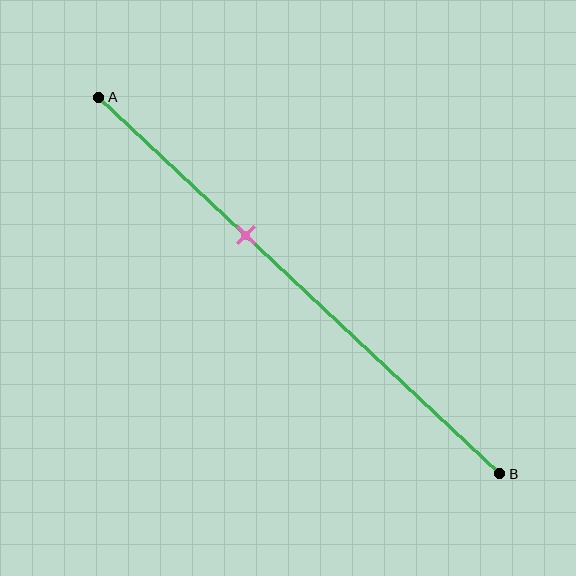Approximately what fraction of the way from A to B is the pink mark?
The pink mark is approximately 35% of the way from A to B.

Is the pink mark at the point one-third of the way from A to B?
No, the mark is at about 35% from A, not at the 33% one-third point.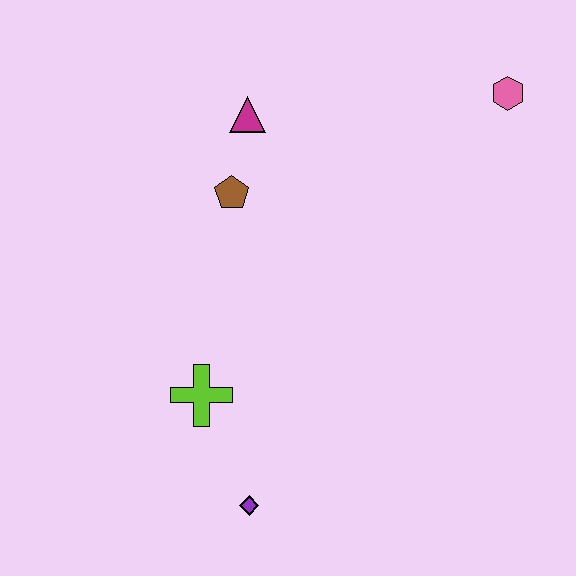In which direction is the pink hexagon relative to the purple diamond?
The pink hexagon is above the purple diamond.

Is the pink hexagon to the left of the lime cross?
No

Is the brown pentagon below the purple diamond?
No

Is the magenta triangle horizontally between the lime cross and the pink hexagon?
Yes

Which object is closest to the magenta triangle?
The brown pentagon is closest to the magenta triangle.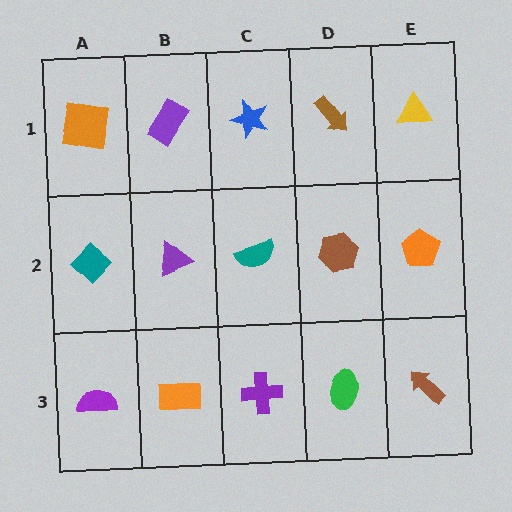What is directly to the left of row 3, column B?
A purple semicircle.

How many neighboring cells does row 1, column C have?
3.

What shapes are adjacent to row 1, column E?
An orange pentagon (row 2, column E), a brown arrow (row 1, column D).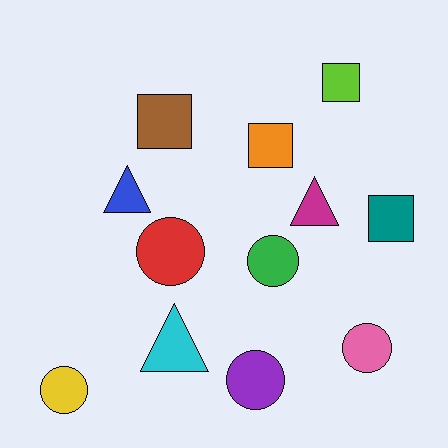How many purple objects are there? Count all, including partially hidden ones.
There is 1 purple object.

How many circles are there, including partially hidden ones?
There are 5 circles.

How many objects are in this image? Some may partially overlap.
There are 12 objects.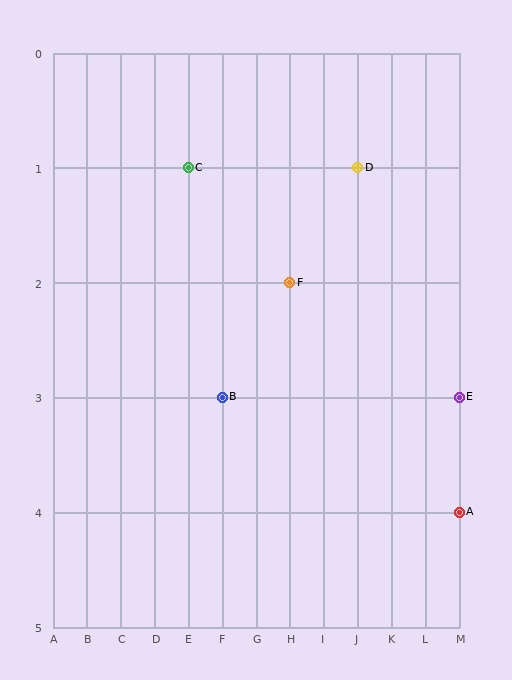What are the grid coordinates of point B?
Point B is at grid coordinates (F, 3).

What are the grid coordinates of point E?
Point E is at grid coordinates (M, 3).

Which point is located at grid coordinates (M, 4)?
Point A is at (M, 4).